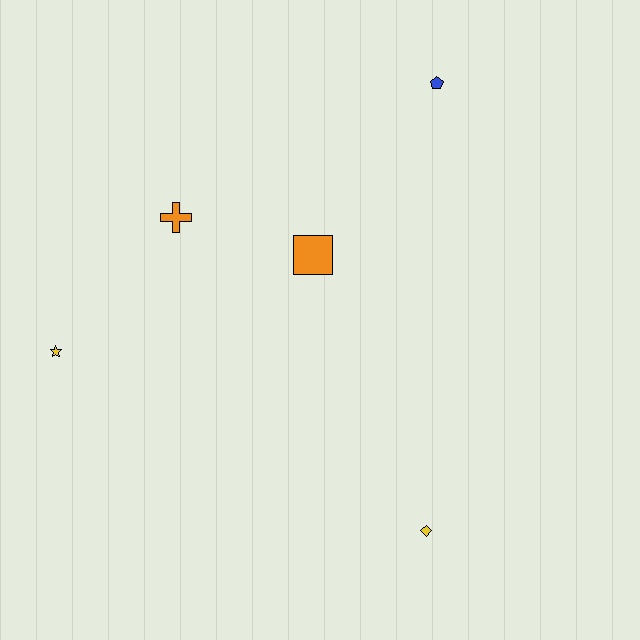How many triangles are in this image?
There are no triangles.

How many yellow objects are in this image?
There are 2 yellow objects.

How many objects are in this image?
There are 5 objects.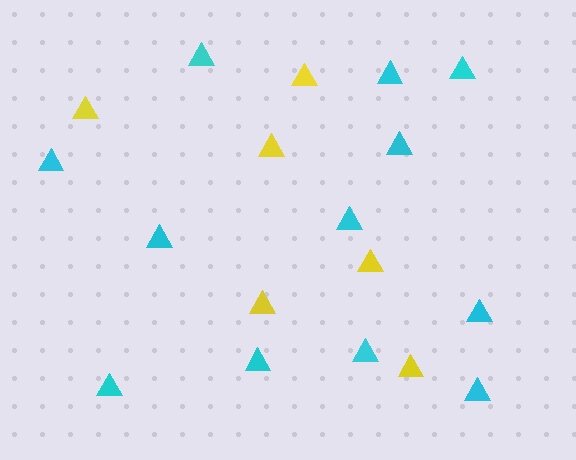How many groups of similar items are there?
There are 2 groups: one group of yellow triangles (6) and one group of cyan triangles (12).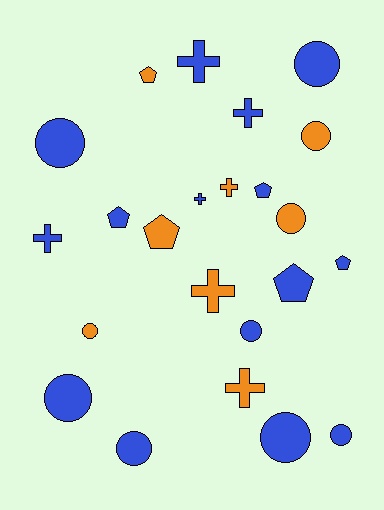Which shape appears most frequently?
Circle, with 10 objects.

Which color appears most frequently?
Blue, with 15 objects.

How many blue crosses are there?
There are 4 blue crosses.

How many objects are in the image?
There are 23 objects.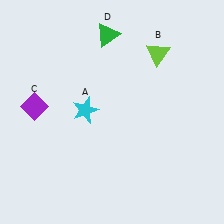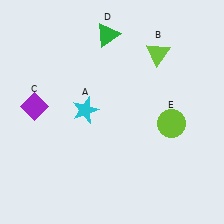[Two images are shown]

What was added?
A lime circle (E) was added in Image 2.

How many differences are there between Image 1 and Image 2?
There is 1 difference between the two images.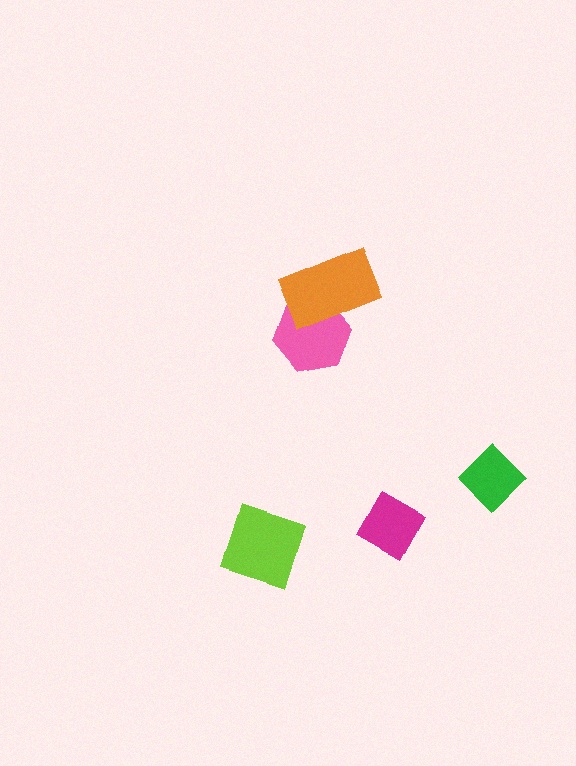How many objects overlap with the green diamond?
0 objects overlap with the green diamond.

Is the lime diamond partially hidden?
No, no other shape covers it.